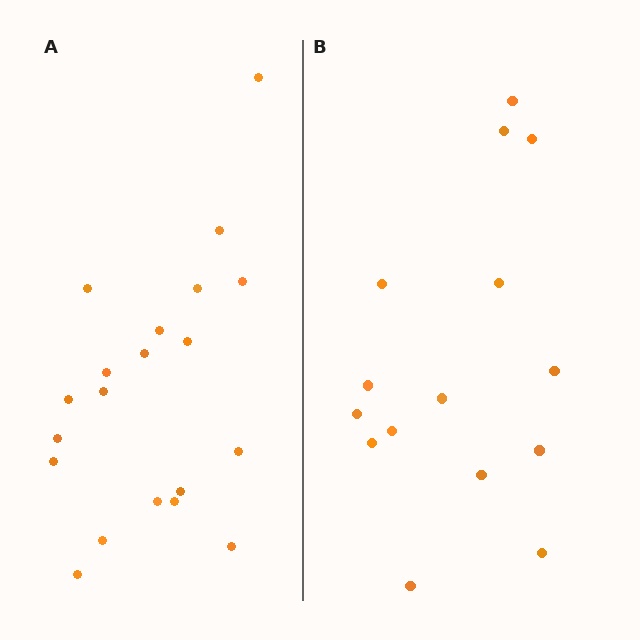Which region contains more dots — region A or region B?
Region A (the left region) has more dots.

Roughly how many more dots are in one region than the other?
Region A has about 5 more dots than region B.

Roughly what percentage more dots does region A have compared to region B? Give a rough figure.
About 35% more.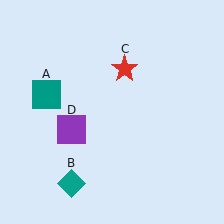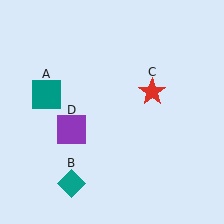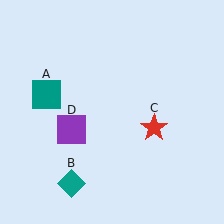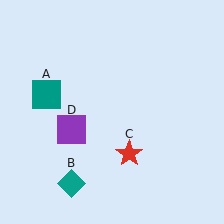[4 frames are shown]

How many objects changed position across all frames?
1 object changed position: red star (object C).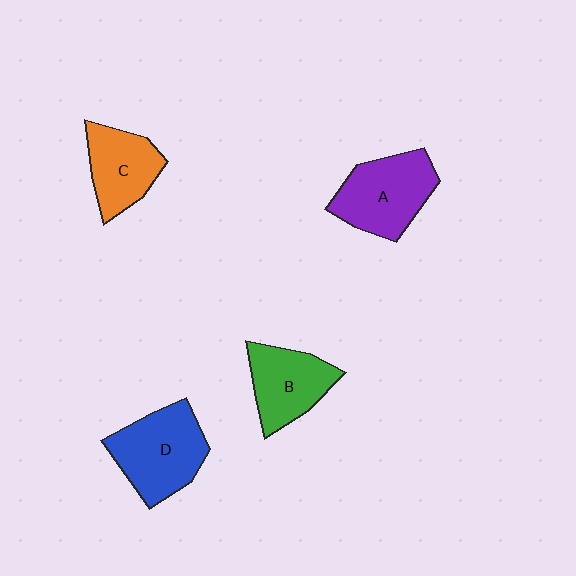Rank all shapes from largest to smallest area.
From largest to smallest: D (blue), A (purple), B (green), C (orange).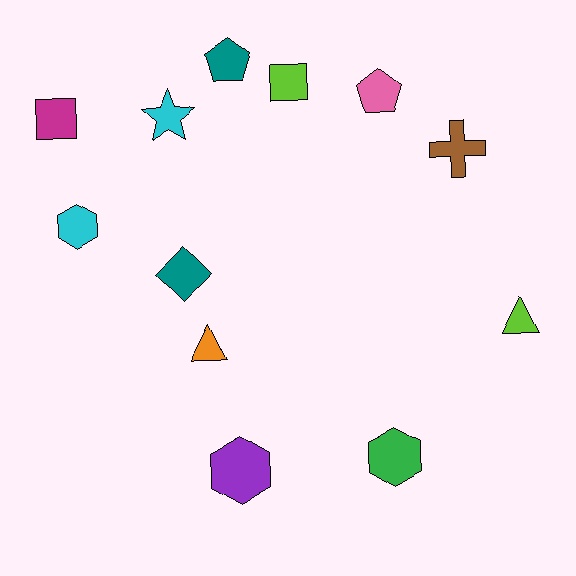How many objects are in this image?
There are 12 objects.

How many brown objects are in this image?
There is 1 brown object.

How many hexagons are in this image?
There are 3 hexagons.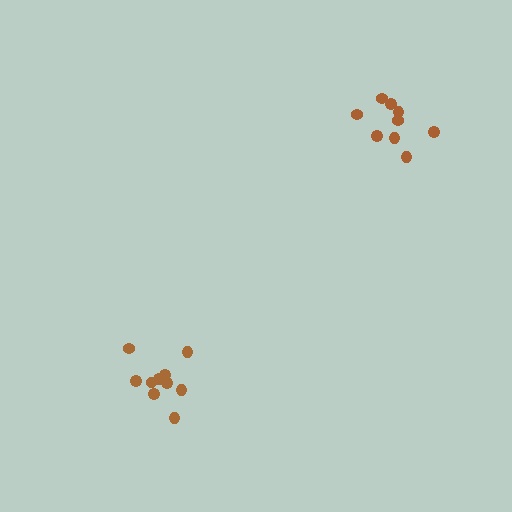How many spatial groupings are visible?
There are 2 spatial groupings.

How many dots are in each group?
Group 1: 9 dots, Group 2: 10 dots (19 total).